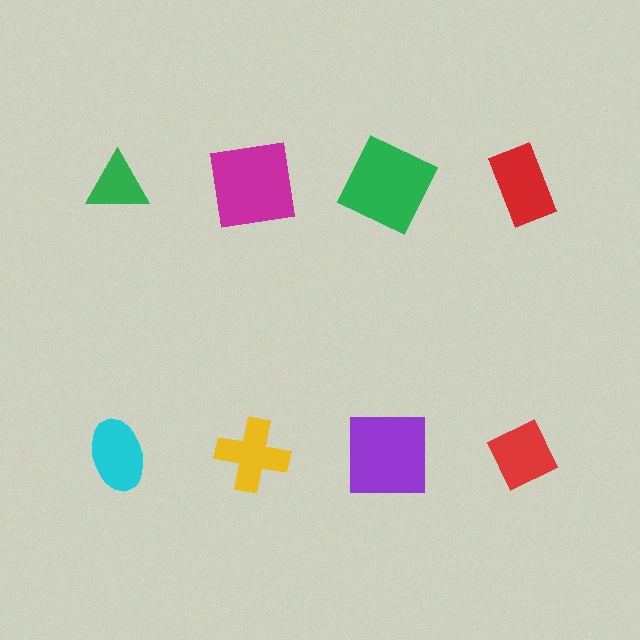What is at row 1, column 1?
A green triangle.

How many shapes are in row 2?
4 shapes.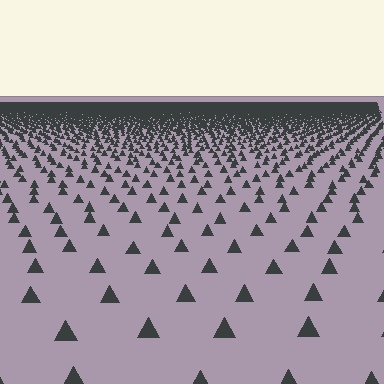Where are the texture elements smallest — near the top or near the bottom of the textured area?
Near the top.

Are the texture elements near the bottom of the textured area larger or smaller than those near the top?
Larger. Near the bottom, elements are closer to the viewer and appear at a bigger on-screen size.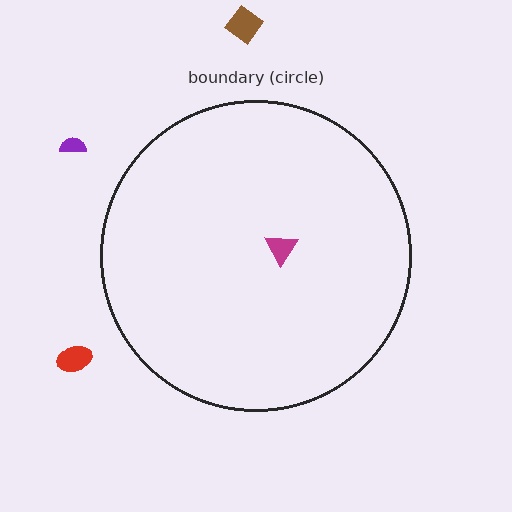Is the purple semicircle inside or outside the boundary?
Outside.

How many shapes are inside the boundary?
1 inside, 3 outside.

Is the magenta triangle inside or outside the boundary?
Inside.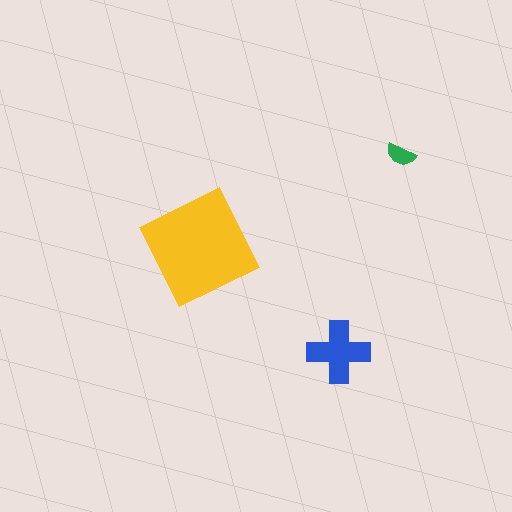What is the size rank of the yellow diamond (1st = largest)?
1st.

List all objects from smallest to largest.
The green semicircle, the blue cross, the yellow diamond.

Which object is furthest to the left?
The yellow diamond is leftmost.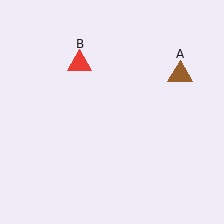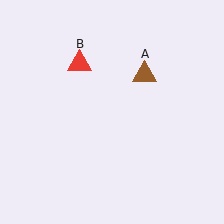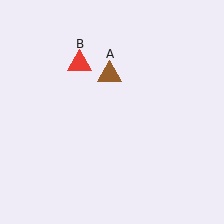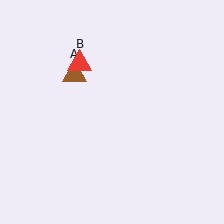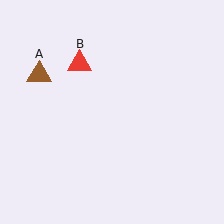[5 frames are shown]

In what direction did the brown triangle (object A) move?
The brown triangle (object A) moved left.